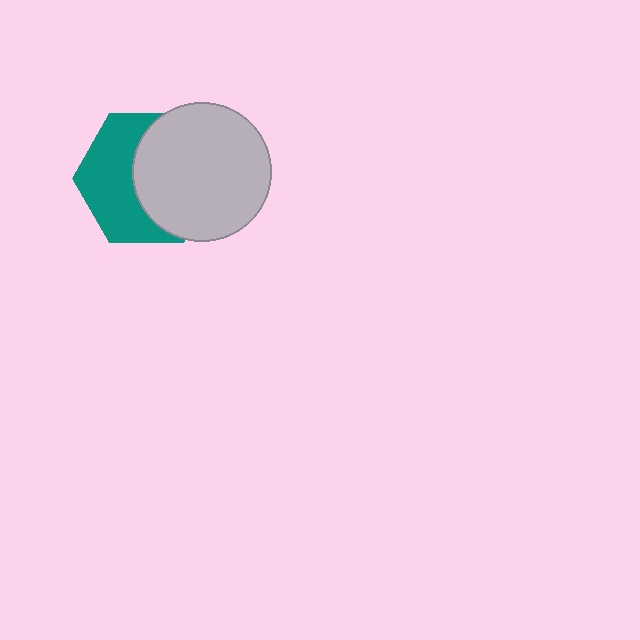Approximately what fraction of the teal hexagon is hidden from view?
Roughly 52% of the teal hexagon is hidden behind the light gray circle.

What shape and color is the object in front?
The object in front is a light gray circle.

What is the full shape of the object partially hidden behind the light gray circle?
The partially hidden object is a teal hexagon.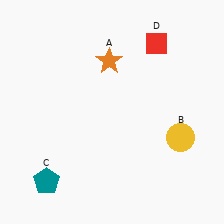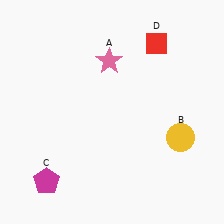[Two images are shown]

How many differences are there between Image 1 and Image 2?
There are 2 differences between the two images.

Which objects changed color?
A changed from orange to pink. C changed from teal to magenta.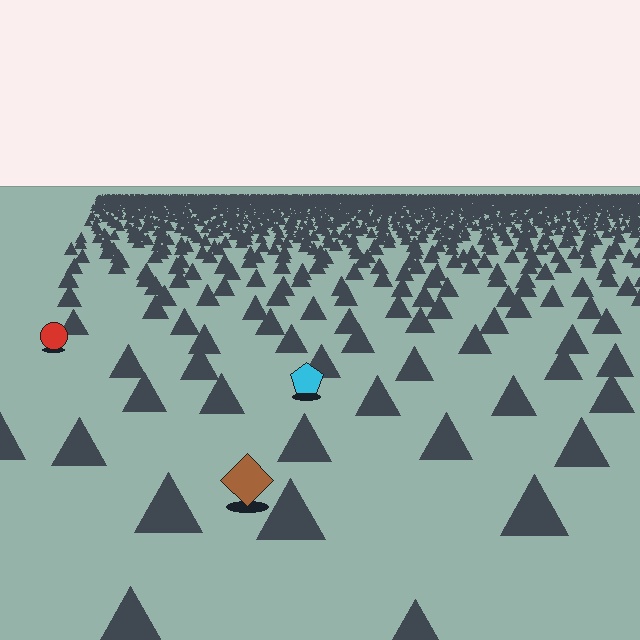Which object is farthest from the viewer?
The red circle is farthest from the viewer. It appears smaller and the ground texture around it is denser.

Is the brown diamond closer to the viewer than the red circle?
Yes. The brown diamond is closer — you can tell from the texture gradient: the ground texture is coarser near it.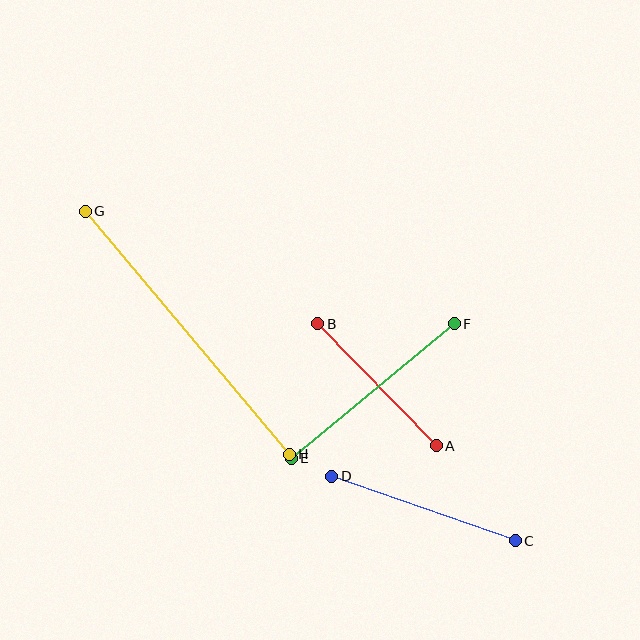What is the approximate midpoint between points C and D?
The midpoint is at approximately (424, 509) pixels.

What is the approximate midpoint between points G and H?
The midpoint is at approximately (187, 333) pixels.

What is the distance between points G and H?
The distance is approximately 317 pixels.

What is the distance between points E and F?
The distance is approximately 211 pixels.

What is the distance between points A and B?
The distance is approximately 170 pixels.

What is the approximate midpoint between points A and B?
The midpoint is at approximately (377, 385) pixels.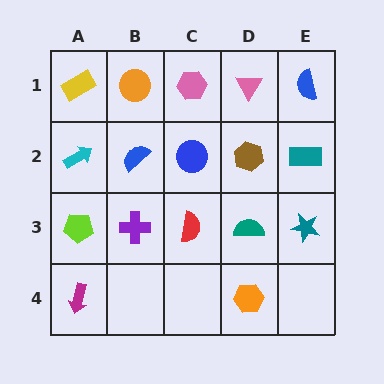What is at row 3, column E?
A teal star.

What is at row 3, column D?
A teal semicircle.